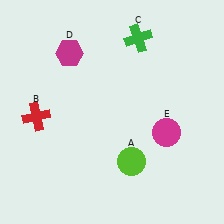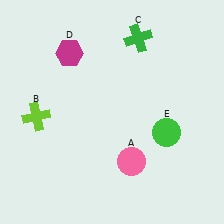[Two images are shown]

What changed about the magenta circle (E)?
In Image 1, E is magenta. In Image 2, it changed to green.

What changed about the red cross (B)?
In Image 1, B is red. In Image 2, it changed to lime.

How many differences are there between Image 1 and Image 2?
There are 3 differences between the two images.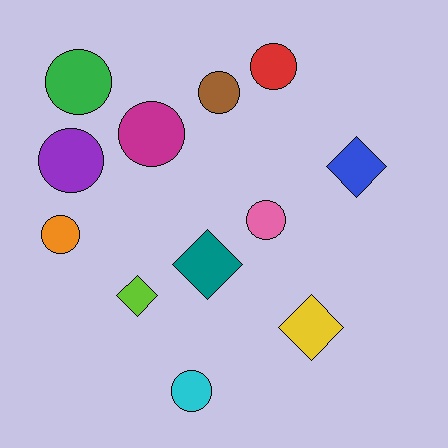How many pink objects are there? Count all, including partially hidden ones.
There is 1 pink object.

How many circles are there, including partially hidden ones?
There are 8 circles.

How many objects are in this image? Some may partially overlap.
There are 12 objects.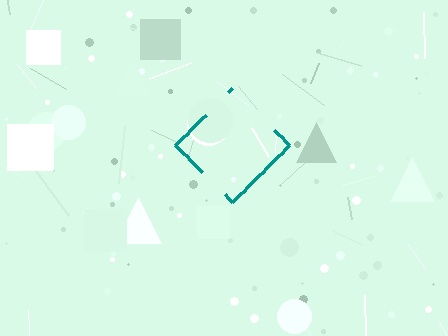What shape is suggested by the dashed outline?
The dashed outline suggests a diamond.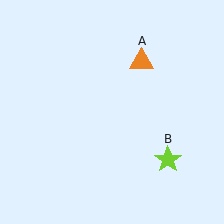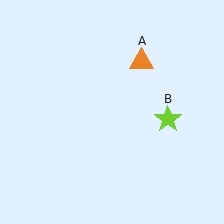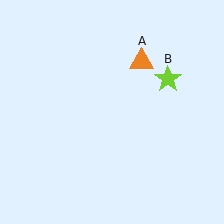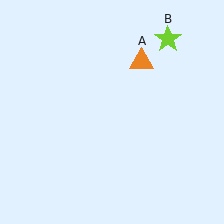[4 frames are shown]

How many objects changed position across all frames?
1 object changed position: lime star (object B).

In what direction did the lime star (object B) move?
The lime star (object B) moved up.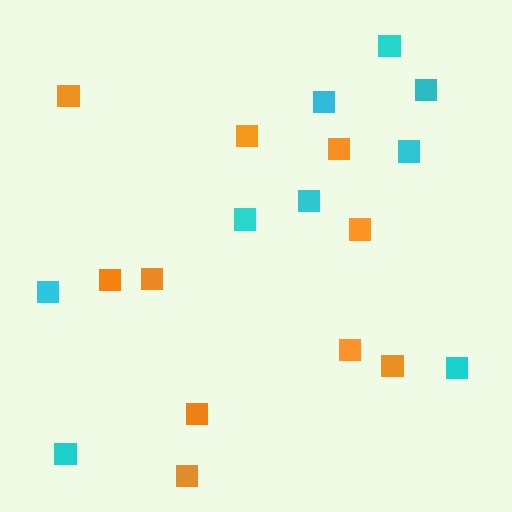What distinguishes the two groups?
There are 2 groups: one group of orange squares (10) and one group of cyan squares (9).